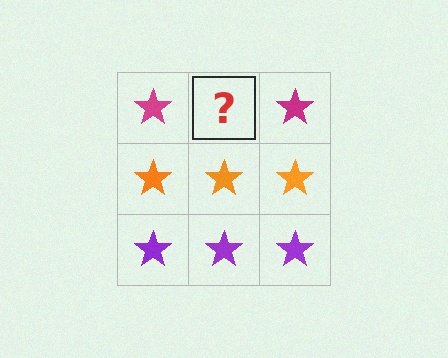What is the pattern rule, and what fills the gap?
The rule is that each row has a consistent color. The gap should be filled with a magenta star.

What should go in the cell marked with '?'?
The missing cell should contain a magenta star.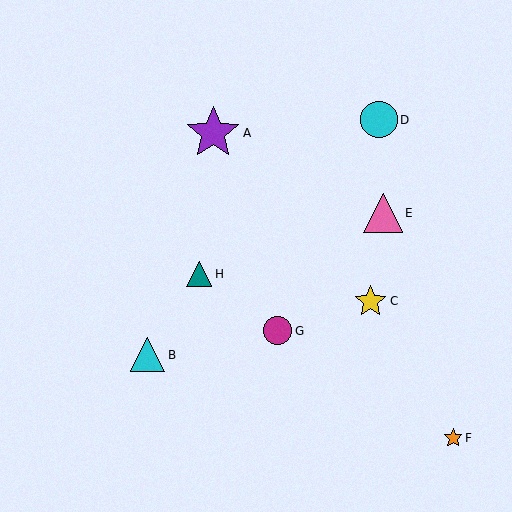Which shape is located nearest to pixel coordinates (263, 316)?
The magenta circle (labeled G) at (278, 331) is nearest to that location.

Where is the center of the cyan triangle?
The center of the cyan triangle is at (148, 355).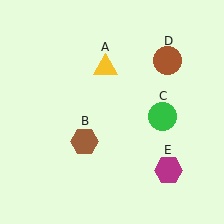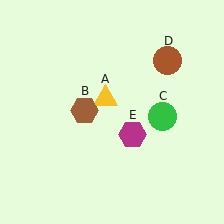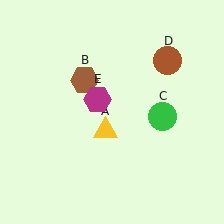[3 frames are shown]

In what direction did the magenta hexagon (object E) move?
The magenta hexagon (object E) moved up and to the left.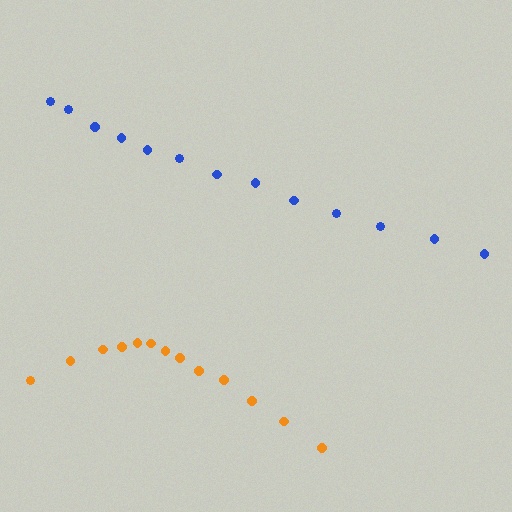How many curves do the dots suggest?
There are 2 distinct paths.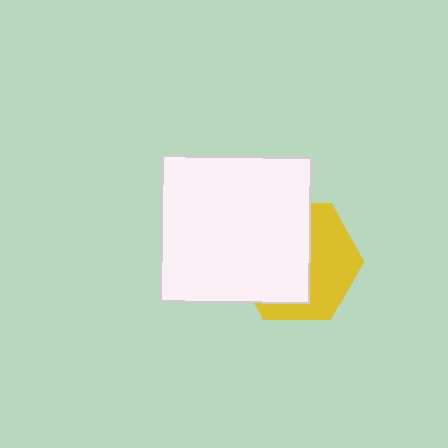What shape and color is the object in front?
The object in front is a white rectangle.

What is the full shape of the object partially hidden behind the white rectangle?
The partially hidden object is a yellow hexagon.